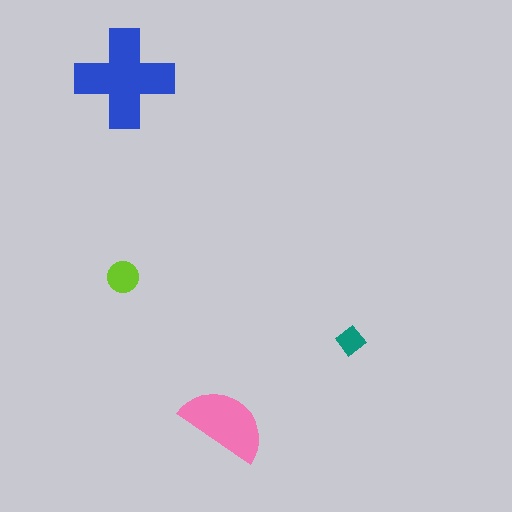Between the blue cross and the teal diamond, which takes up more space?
The blue cross.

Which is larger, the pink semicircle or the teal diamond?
The pink semicircle.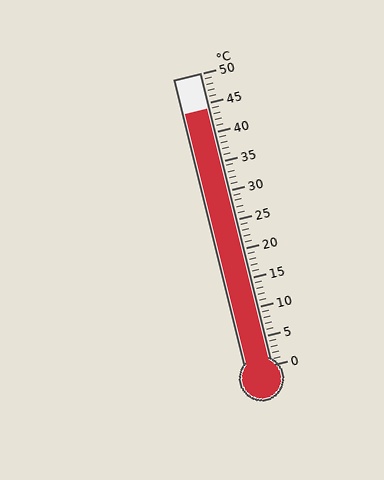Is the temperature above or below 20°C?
The temperature is above 20°C.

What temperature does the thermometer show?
The thermometer shows approximately 44°C.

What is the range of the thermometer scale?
The thermometer scale ranges from 0°C to 50°C.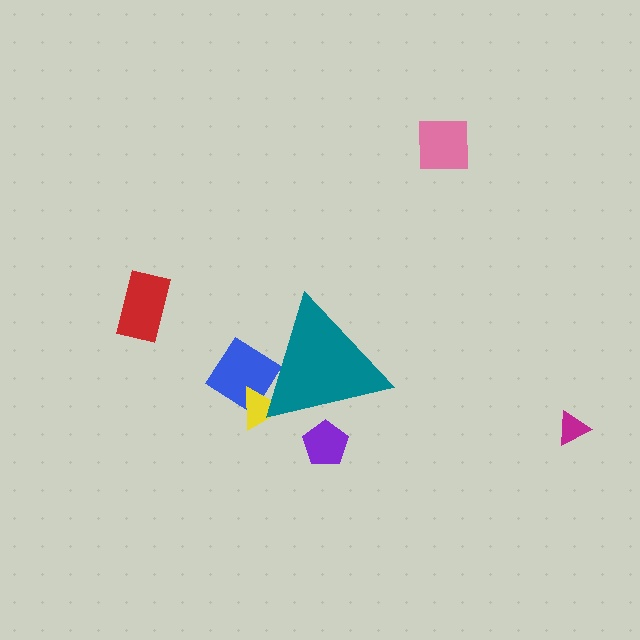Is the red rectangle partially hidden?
No, the red rectangle is fully visible.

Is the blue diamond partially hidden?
Yes, the blue diamond is partially hidden behind the teal triangle.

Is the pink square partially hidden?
No, the pink square is fully visible.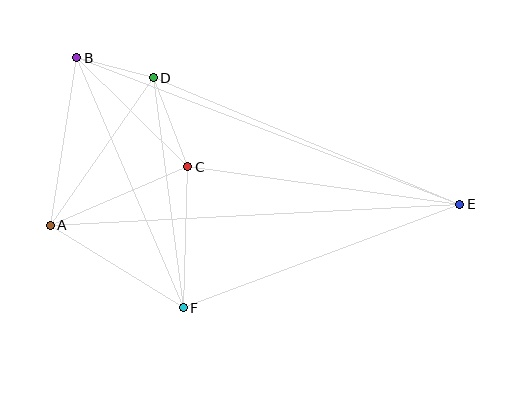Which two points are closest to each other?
Points B and D are closest to each other.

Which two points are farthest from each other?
Points A and E are farthest from each other.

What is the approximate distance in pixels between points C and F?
The distance between C and F is approximately 141 pixels.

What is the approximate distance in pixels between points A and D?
The distance between A and D is approximately 180 pixels.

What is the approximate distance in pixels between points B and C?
The distance between B and C is approximately 156 pixels.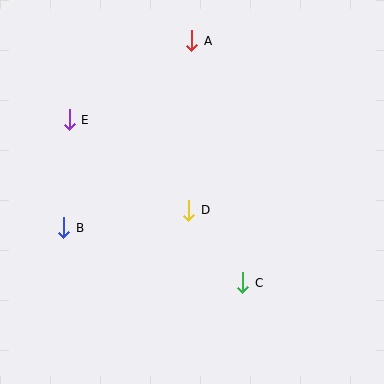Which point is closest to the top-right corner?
Point A is closest to the top-right corner.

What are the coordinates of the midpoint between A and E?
The midpoint between A and E is at (130, 80).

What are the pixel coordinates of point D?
Point D is at (189, 210).